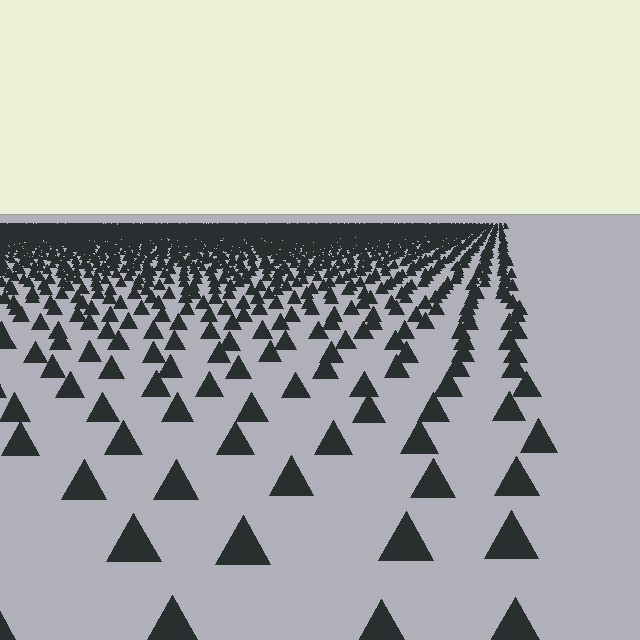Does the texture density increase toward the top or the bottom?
Density increases toward the top.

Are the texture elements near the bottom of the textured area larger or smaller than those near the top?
Larger. Near the bottom, elements are closer to the viewer and appear at a bigger on-screen size.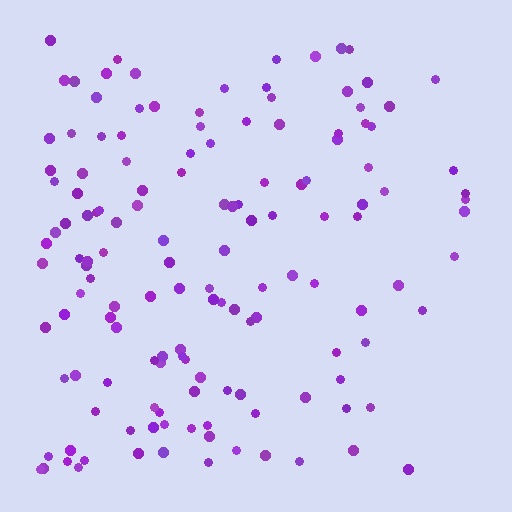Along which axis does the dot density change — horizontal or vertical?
Horizontal.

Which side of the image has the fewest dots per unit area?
The right.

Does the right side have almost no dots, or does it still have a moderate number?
Still a moderate number, just noticeably fewer than the left.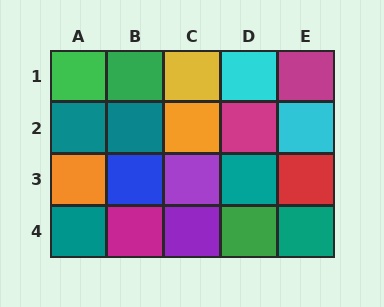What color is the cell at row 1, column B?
Green.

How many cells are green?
3 cells are green.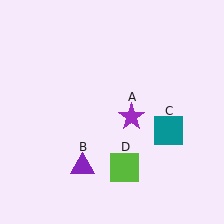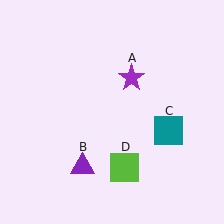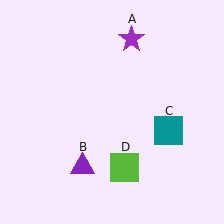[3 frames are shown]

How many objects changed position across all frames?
1 object changed position: purple star (object A).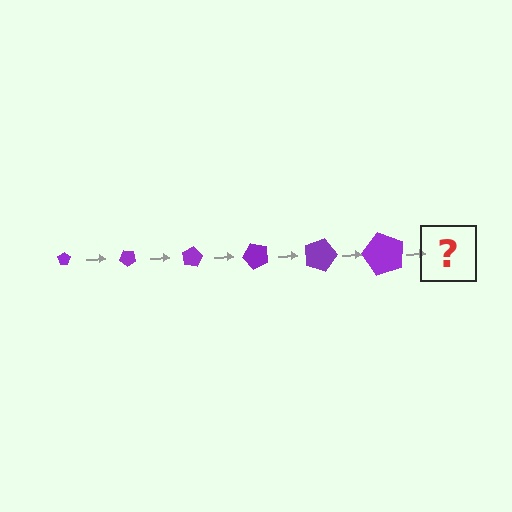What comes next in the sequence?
The next element should be a pentagon, larger than the previous one and rotated 240 degrees from the start.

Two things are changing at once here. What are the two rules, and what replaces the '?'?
The two rules are that the pentagon grows larger each step and it rotates 40 degrees each step. The '?' should be a pentagon, larger than the previous one and rotated 240 degrees from the start.